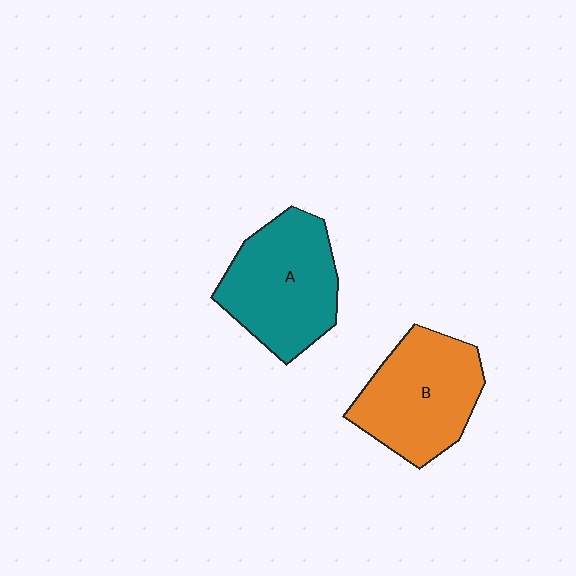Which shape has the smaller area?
Shape B (orange).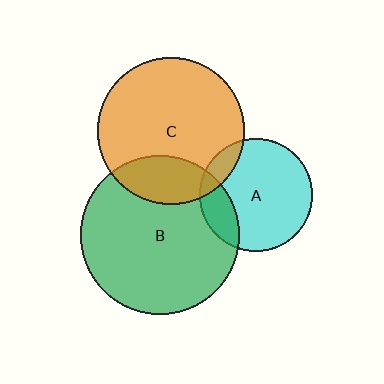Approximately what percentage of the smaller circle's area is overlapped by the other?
Approximately 10%.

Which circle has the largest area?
Circle B (green).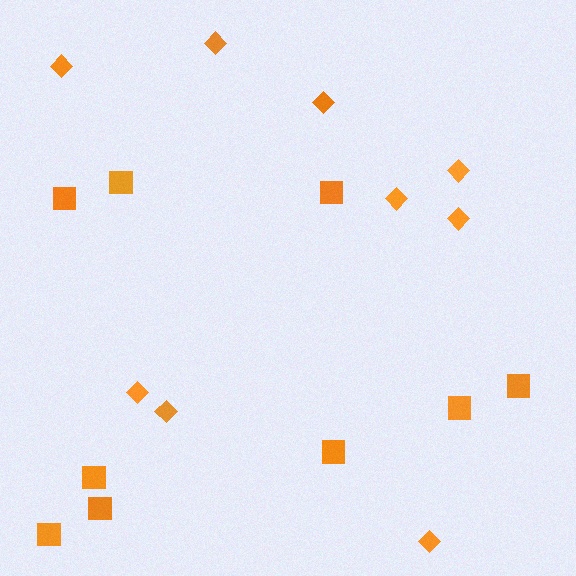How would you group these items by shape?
There are 2 groups: one group of diamonds (9) and one group of squares (9).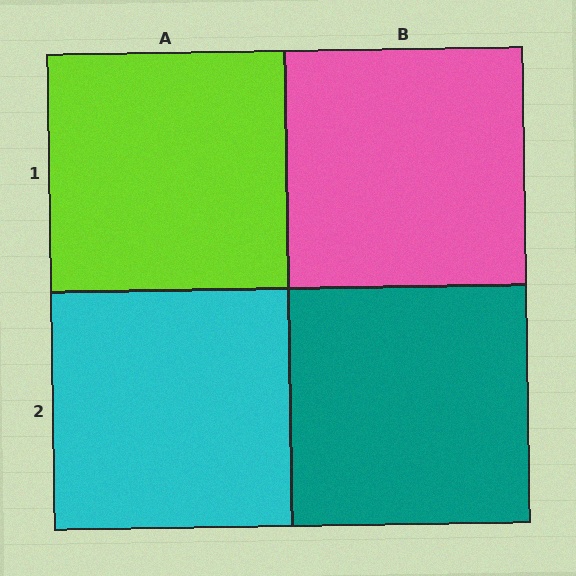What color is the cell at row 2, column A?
Cyan.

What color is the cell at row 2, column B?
Teal.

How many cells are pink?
1 cell is pink.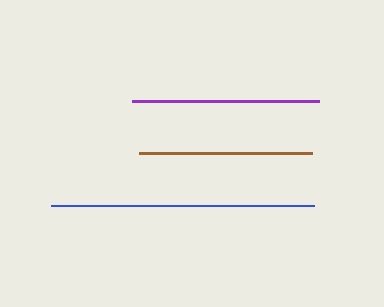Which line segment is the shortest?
The brown line is the shortest at approximately 173 pixels.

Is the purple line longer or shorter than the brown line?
The purple line is longer than the brown line.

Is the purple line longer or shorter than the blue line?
The blue line is longer than the purple line.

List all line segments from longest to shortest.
From longest to shortest: blue, purple, brown.